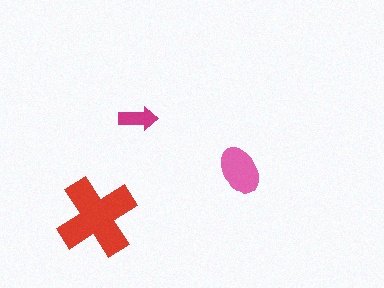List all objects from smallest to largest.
The magenta arrow, the pink ellipse, the red cross.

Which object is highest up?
The magenta arrow is topmost.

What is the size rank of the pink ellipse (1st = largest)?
2nd.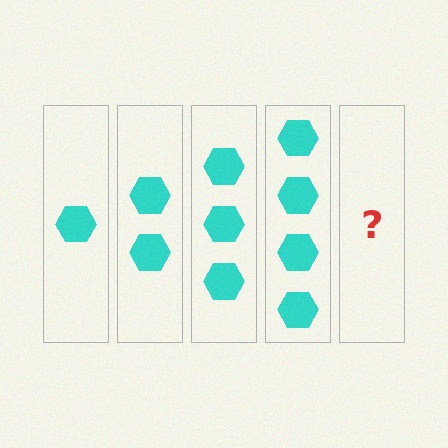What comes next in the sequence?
The next element should be 5 hexagons.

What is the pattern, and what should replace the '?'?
The pattern is that each step adds one more hexagon. The '?' should be 5 hexagons.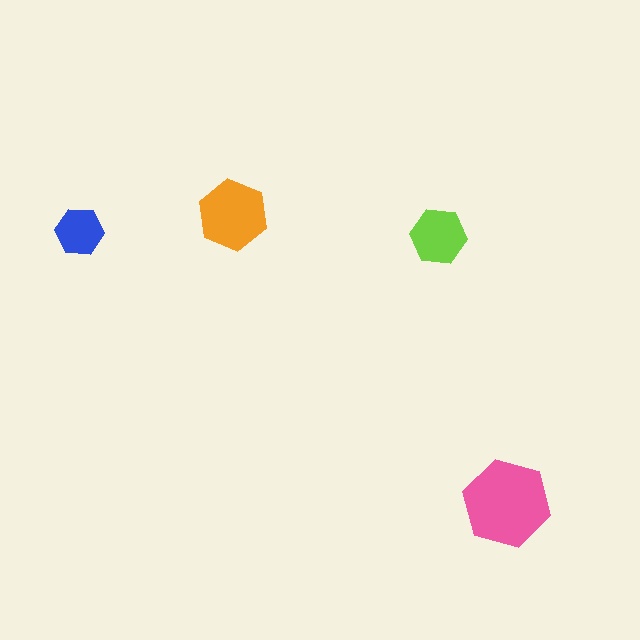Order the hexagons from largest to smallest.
the pink one, the orange one, the lime one, the blue one.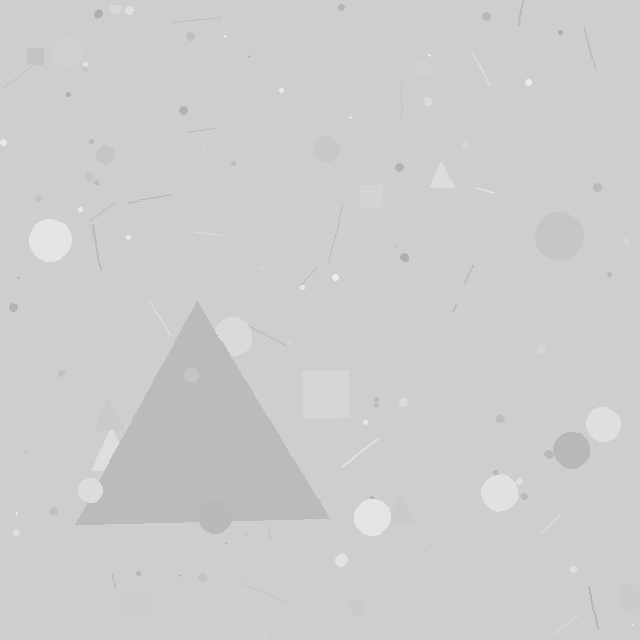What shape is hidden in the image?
A triangle is hidden in the image.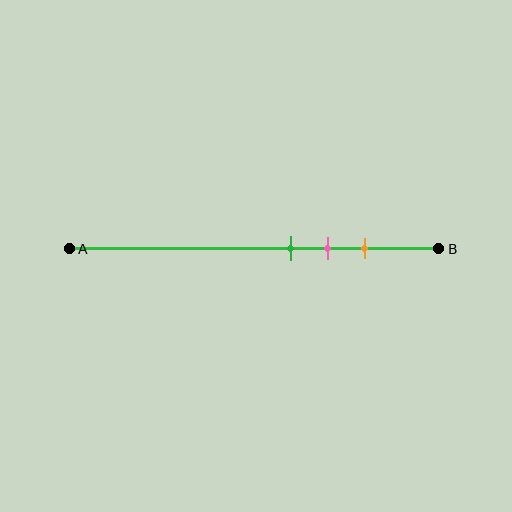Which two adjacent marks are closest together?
The green and pink marks are the closest adjacent pair.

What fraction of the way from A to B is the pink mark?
The pink mark is approximately 70% (0.7) of the way from A to B.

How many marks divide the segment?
There are 3 marks dividing the segment.